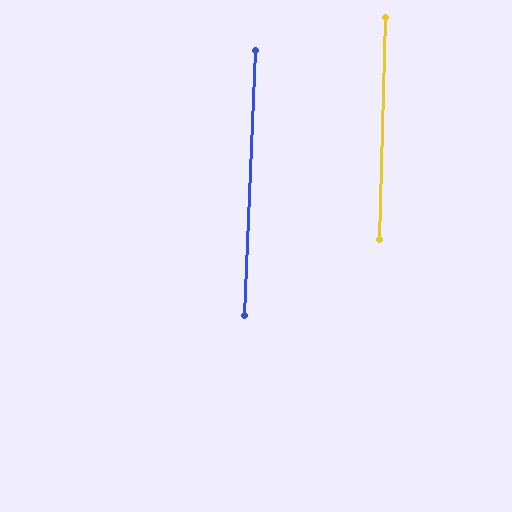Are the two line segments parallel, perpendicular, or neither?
Parallel — their directions differ by only 0.6°.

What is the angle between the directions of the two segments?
Approximately 1 degree.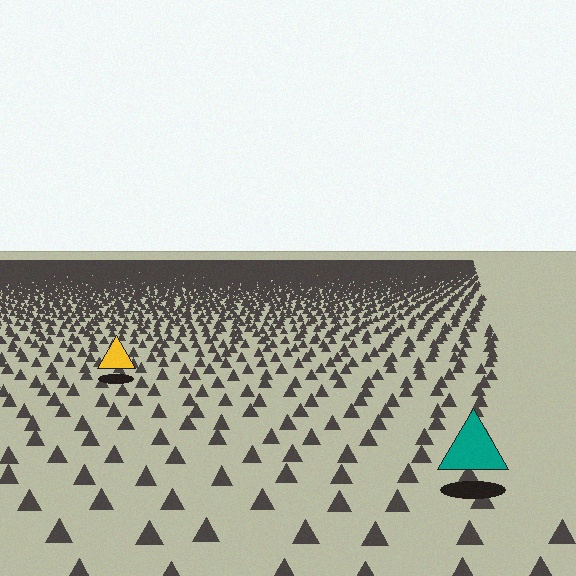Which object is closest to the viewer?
The teal triangle is closest. The texture marks near it are larger and more spread out.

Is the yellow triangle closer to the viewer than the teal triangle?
No. The teal triangle is closer — you can tell from the texture gradient: the ground texture is coarser near it.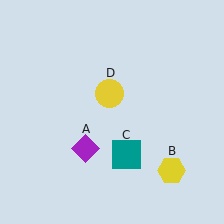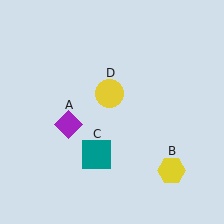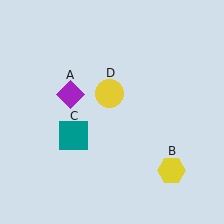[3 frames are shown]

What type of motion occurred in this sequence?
The purple diamond (object A), teal square (object C) rotated clockwise around the center of the scene.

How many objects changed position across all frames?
2 objects changed position: purple diamond (object A), teal square (object C).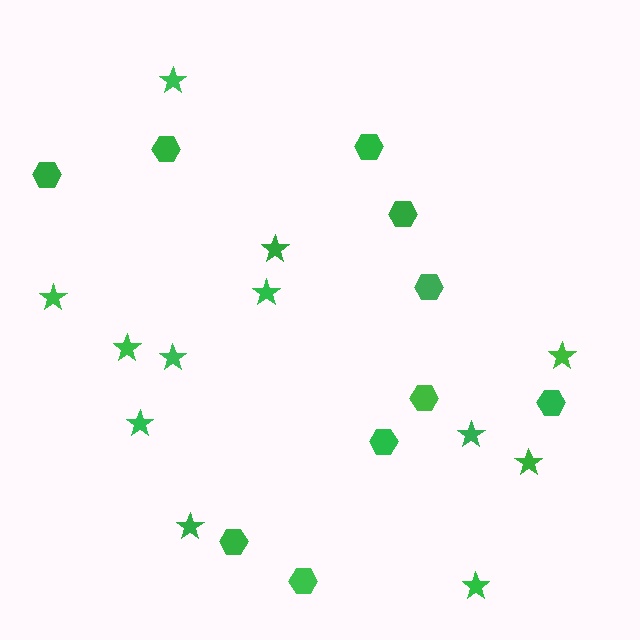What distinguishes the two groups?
There are 2 groups: one group of stars (12) and one group of hexagons (10).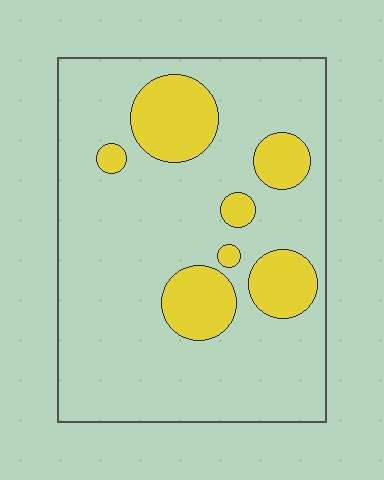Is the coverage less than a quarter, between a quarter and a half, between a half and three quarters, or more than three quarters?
Less than a quarter.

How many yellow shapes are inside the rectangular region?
7.